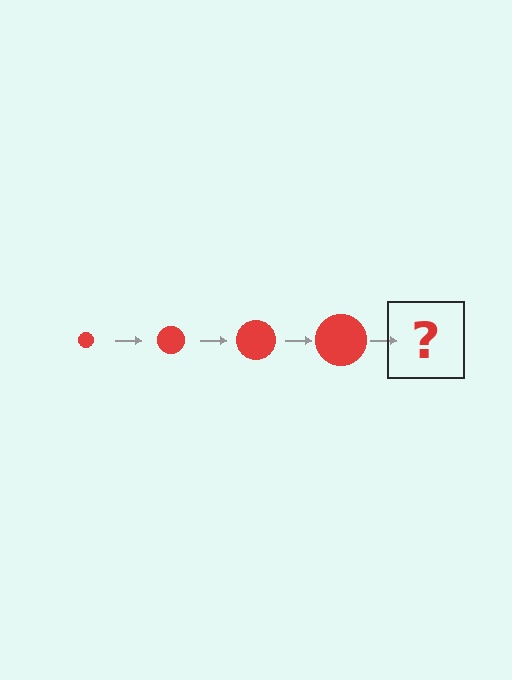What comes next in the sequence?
The next element should be a red circle, larger than the previous one.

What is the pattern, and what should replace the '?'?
The pattern is that the circle gets progressively larger each step. The '?' should be a red circle, larger than the previous one.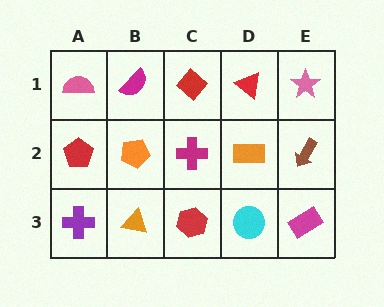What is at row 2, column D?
An orange rectangle.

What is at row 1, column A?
A pink semicircle.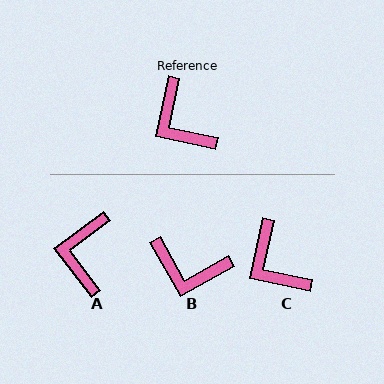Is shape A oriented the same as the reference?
No, it is off by about 41 degrees.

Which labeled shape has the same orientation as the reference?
C.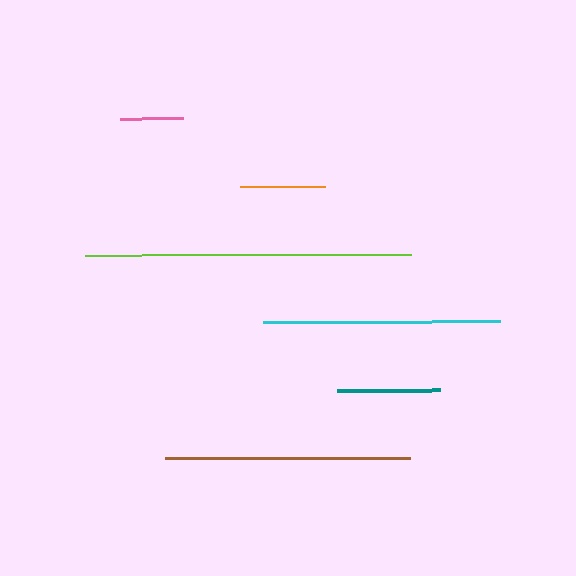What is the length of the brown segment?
The brown segment is approximately 245 pixels long.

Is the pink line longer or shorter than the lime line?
The lime line is longer than the pink line.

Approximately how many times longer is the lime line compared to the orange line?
The lime line is approximately 3.8 times the length of the orange line.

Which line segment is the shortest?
The pink line is the shortest at approximately 63 pixels.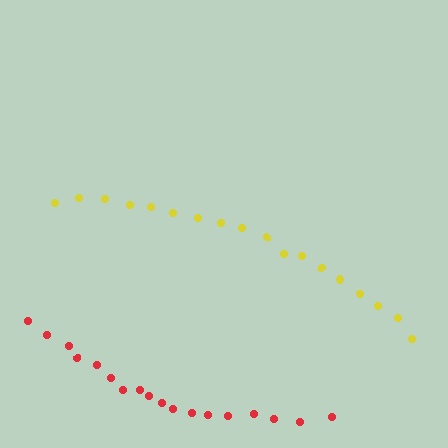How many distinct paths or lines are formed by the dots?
There are 2 distinct paths.